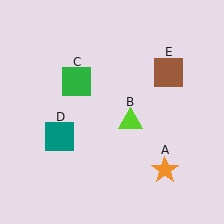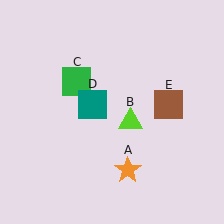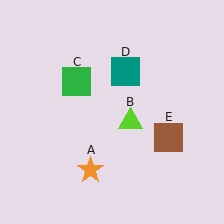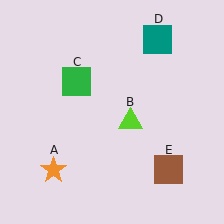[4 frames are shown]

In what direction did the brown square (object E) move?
The brown square (object E) moved down.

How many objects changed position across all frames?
3 objects changed position: orange star (object A), teal square (object D), brown square (object E).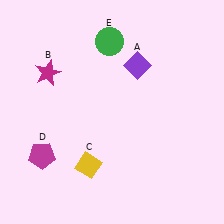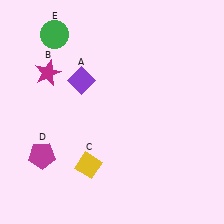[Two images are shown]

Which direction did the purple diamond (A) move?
The purple diamond (A) moved left.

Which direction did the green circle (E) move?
The green circle (E) moved left.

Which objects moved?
The objects that moved are: the purple diamond (A), the green circle (E).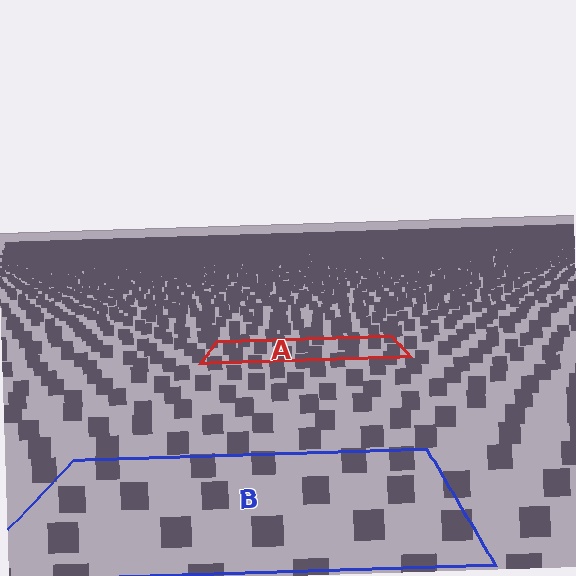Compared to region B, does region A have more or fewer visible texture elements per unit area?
Region A has more texture elements per unit area — they are packed more densely because it is farther away.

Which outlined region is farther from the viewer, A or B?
Region A is farther from the viewer — the texture elements inside it appear smaller and more densely packed.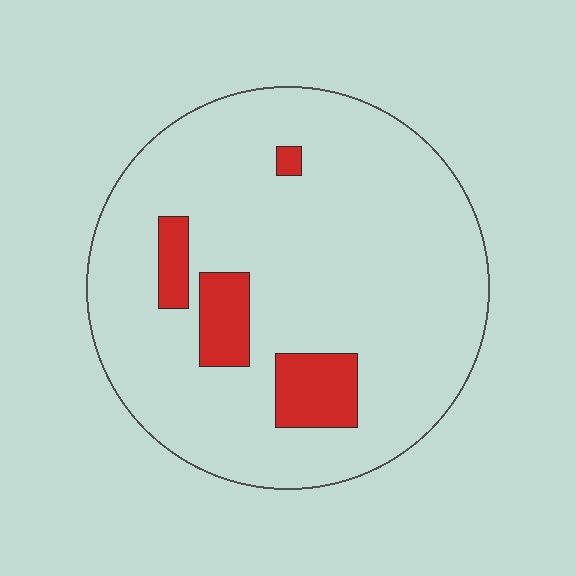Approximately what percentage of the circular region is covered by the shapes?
Approximately 10%.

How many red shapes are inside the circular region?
4.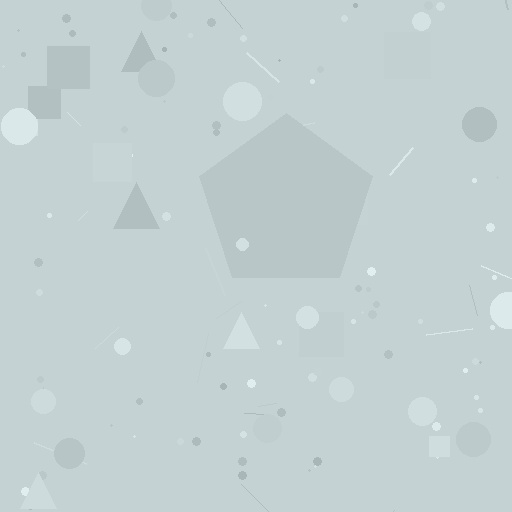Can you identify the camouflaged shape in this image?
The camouflaged shape is a pentagon.